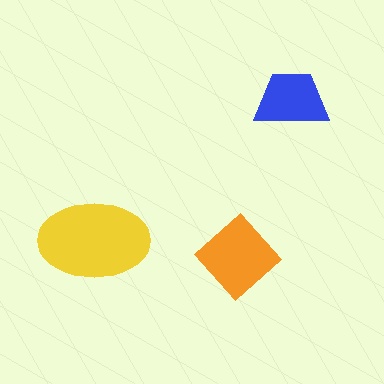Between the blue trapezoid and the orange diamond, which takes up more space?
The orange diamond.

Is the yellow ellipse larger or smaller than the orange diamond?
Larger.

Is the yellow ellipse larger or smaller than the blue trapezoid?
Larger.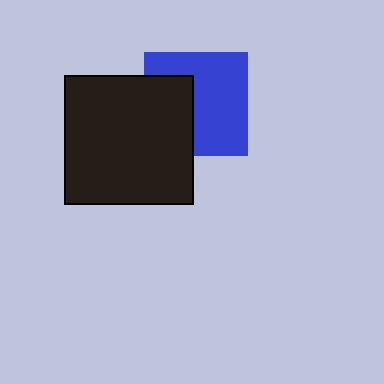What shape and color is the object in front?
The object in front is a black square.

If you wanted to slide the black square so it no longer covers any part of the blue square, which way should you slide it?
Slide it left — that is the most direct way to separate the two shapes.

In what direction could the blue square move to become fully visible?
The blue square could move right. That would shift it out from behind the black square entirely.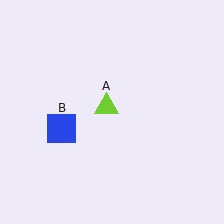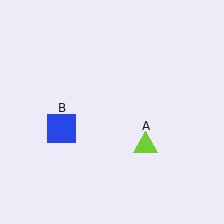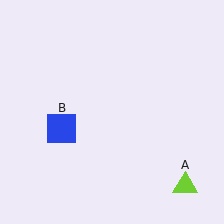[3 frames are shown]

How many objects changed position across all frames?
1 object changed position: lime triangle (object A).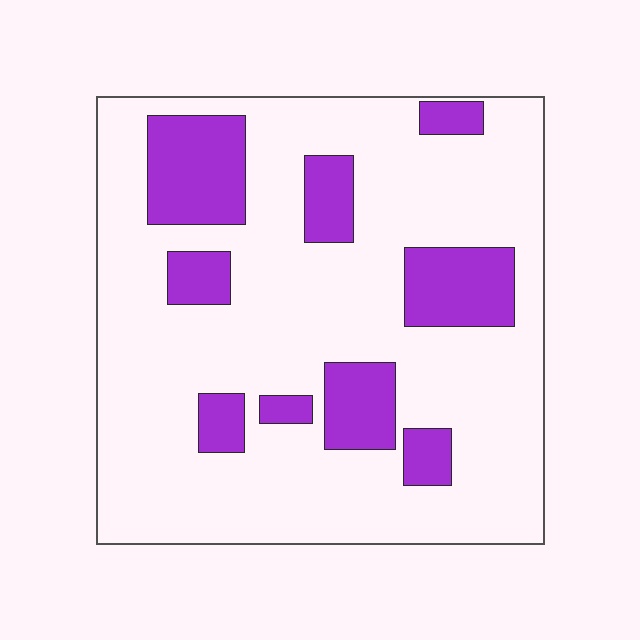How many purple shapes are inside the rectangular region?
9.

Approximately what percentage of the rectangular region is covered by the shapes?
Approximately 20%.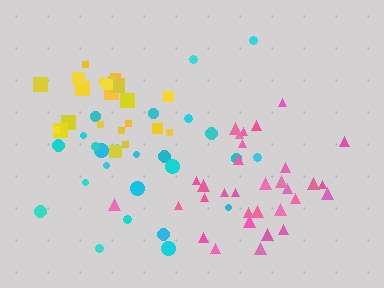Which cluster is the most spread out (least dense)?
Cyan.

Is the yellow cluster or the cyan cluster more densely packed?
Yellow.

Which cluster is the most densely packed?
Yellow.